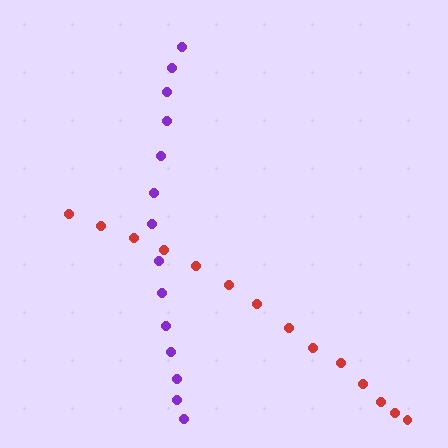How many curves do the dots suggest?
There are 2 distinct paths.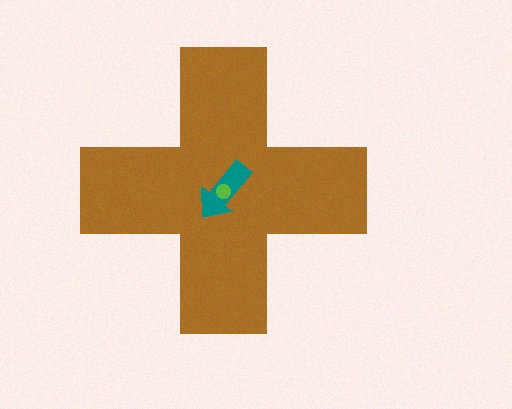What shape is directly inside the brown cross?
The teal arrow.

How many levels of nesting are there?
3.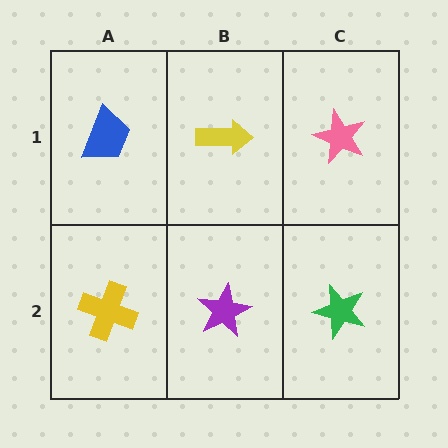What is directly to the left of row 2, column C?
A purple star.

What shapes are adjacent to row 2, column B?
A yellow arrow (row 1, column B), a yellow cross (row 2, column A), a green star (row 2, column C).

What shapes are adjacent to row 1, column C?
A green star (row 2, column C), a yellow arrow (row 1, column B).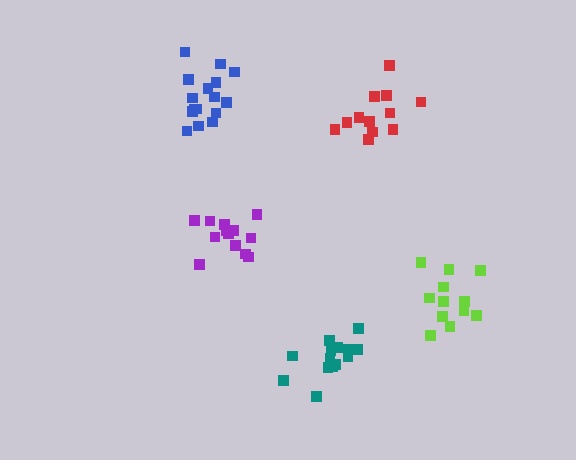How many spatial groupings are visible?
There are 5 spatial groupings.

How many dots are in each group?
Group 1: 12 dots, Group 2: 12 dots, Group 3: 15 dots, Group 4: 16 dots, Group 5: 13 dots (68 total).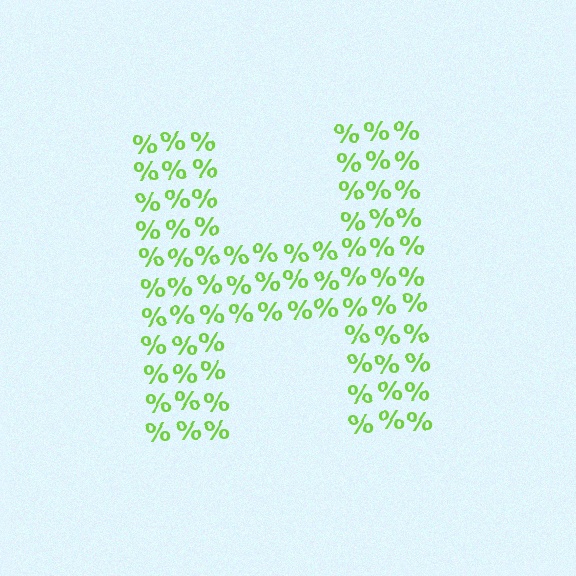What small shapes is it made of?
It is made of small percent signs.